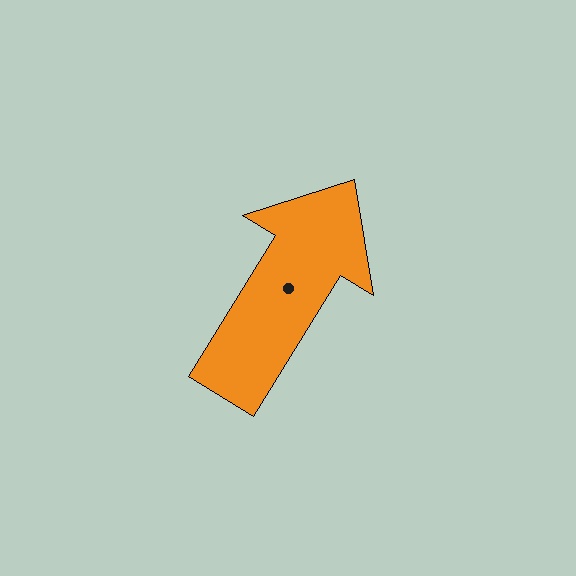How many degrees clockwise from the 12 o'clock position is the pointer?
Approximately 32 degrees.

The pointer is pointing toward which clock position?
Roughly 1 o'clock.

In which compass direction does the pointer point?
Northeast.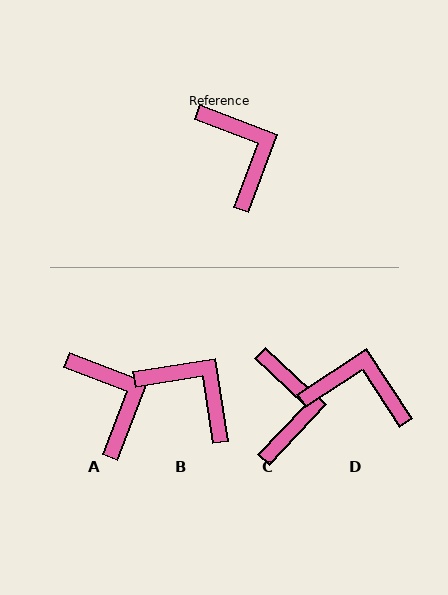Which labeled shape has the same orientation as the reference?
A.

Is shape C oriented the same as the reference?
No, it is off by about 22 degrees.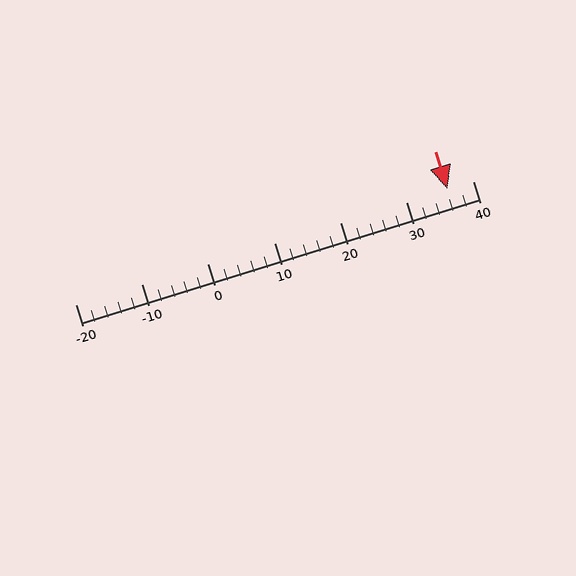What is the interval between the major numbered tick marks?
The major tick marks are spaced 10 units apart.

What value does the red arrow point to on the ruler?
The red arrow points to approximately 36.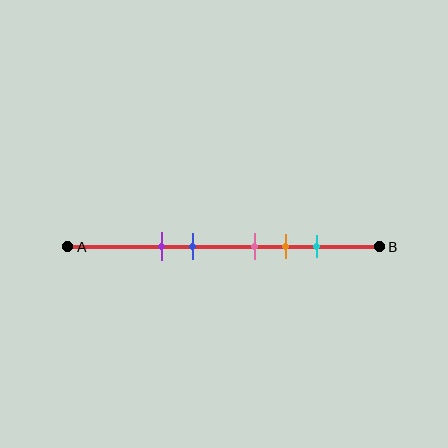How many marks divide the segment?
There are 5 marks dividing the segment.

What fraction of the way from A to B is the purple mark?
The purple mark is approximately 30% (0.3) of the way from A to B.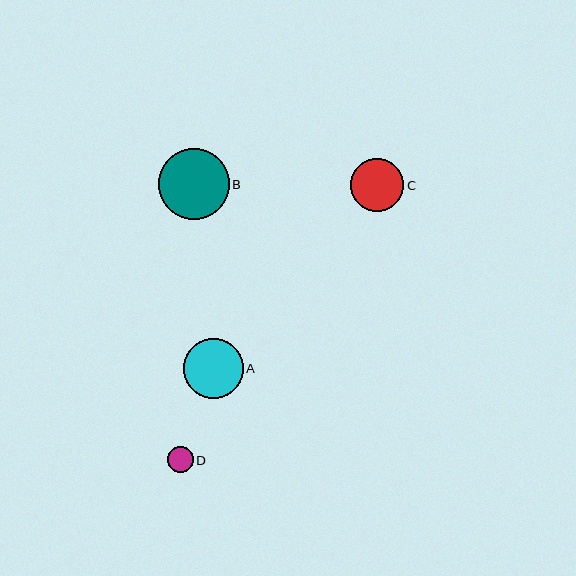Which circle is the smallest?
Circle D is the smallest with a size of approximately 26 pixels.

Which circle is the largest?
Circle B is the largest with a size of approximately 71 pixels.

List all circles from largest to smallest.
From largest to smallest: B, A, C, D.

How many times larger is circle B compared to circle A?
Circle B is approximately 1.2 times the size of circle A.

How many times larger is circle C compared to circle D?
Circle C is approximately 2.0 times the size of circle D.